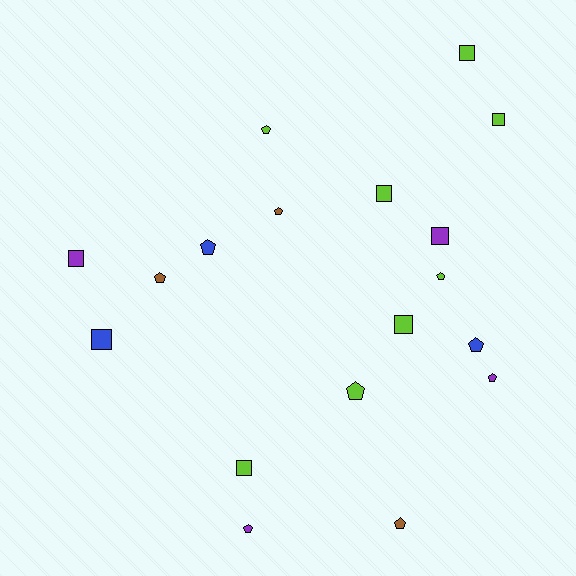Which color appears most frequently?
Lime, with 8 objects.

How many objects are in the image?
There are 18 objects.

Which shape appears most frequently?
Pentagon, with 10 objects.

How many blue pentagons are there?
There are 2 blue pentagons.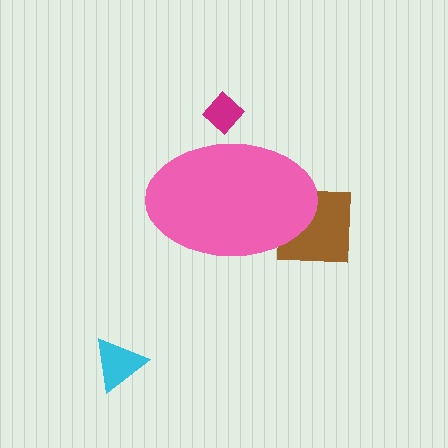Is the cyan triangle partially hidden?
No, the cyan triangle is fully visible.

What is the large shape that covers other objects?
A pink ellipse.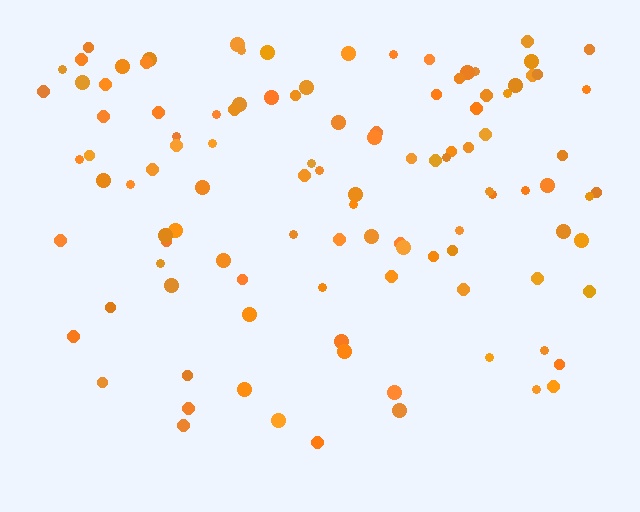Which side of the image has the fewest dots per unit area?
The bottom.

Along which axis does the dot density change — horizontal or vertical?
Vertical.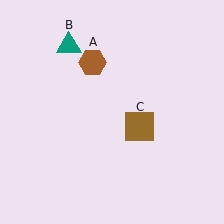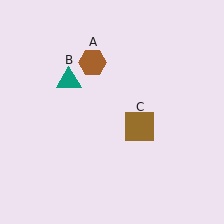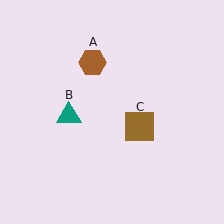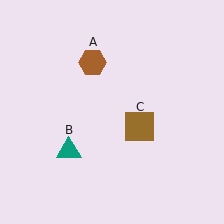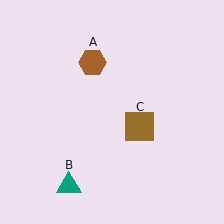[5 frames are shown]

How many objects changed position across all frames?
1 object changed position: teal triangle (object B).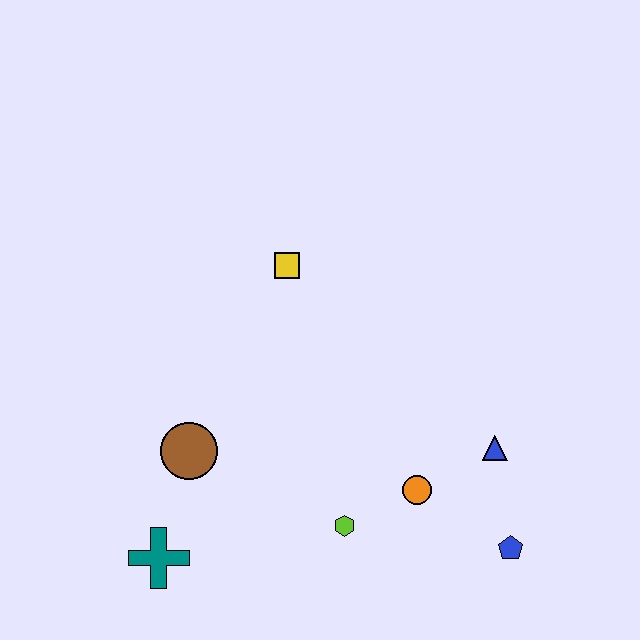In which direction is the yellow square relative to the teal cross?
The yellow square is above the teal cross.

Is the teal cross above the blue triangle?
No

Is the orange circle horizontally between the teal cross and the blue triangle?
Yes